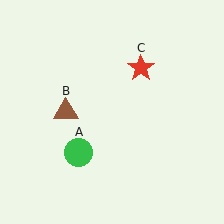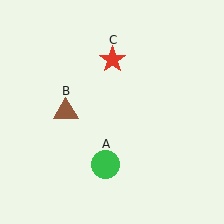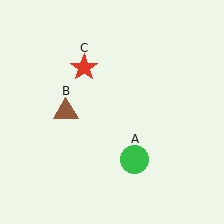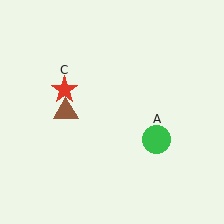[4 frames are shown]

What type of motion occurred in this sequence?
The green circle (object A), red star (object C) rotated counterclockwise around the center of the scene.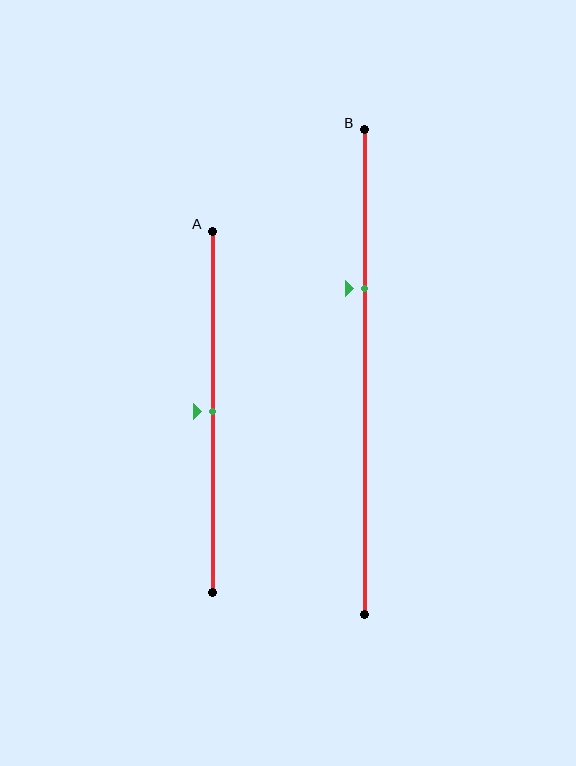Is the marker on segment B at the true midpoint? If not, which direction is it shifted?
No, the marker on segment B is shifted upward by about 17% of the segment length.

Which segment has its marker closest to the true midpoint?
Segment A has its marker closest to the true midpoint.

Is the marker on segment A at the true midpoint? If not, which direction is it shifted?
Yes, the marker on segment A is at the true midpoint.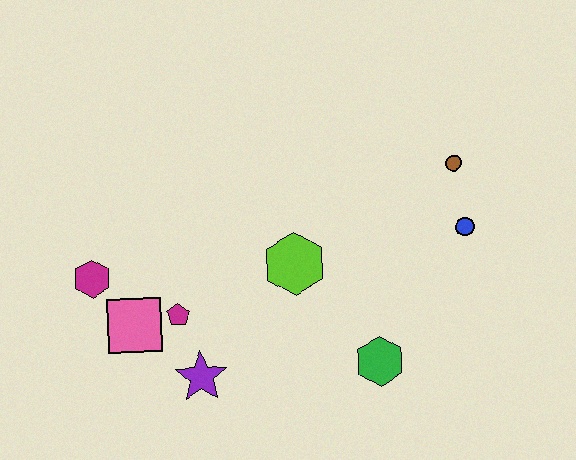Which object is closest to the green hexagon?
The lime hexagon is closest to the green hexagon.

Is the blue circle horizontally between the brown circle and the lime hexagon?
No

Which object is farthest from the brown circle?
The magenta hexagon is farthest from the brown circle.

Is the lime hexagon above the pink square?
Yes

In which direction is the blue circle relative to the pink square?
The blue circle is to the right of the pink square.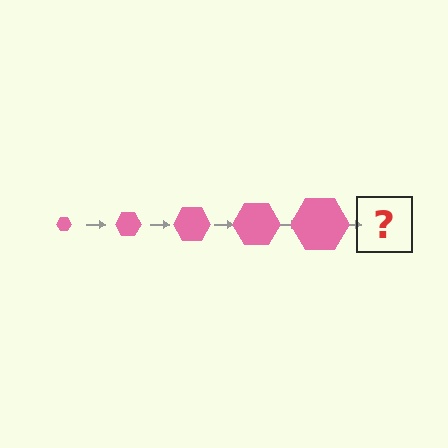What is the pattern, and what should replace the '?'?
The pattern is that the hexagon gets progressively larger each step. The '?' should be a pink hexagon, larger than the previous one.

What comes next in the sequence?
The next element should be a pink hexagon, larger than the previous one.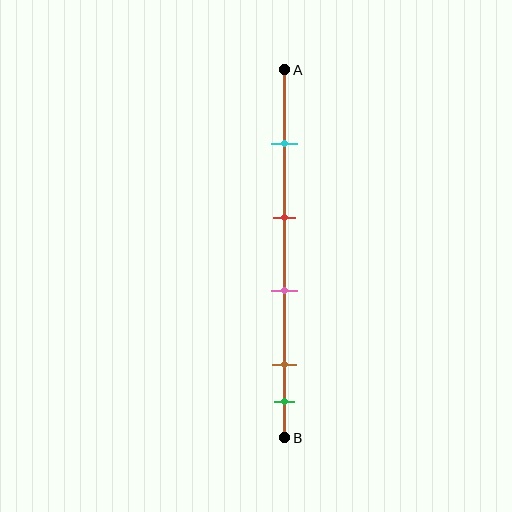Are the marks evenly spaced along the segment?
No, the marks are not evenly spaced.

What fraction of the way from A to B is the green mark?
The green mark is approximately 90% (0.9) of the way from A to B.